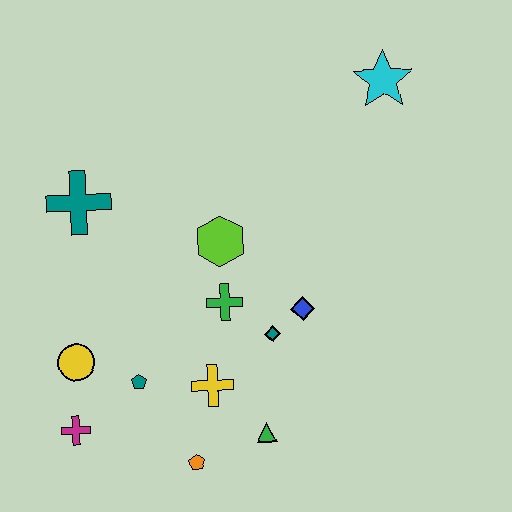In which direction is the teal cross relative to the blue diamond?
The teal cross is to the left of the blue diamond.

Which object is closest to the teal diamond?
The blue diamond is closest to the teal diamond.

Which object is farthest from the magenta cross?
The cyan star is farthest from the magenta cross.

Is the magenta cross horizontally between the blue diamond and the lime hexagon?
No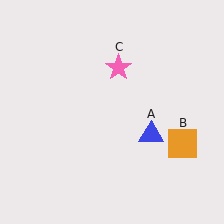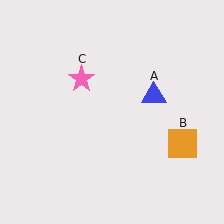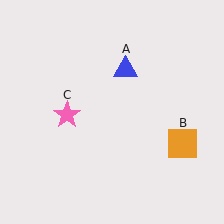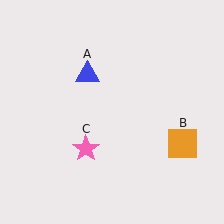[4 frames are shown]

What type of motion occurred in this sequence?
The blue triangle (object A), pink star (object C) rotated counterclockwise around the center of the scene.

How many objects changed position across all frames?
2 objects changed position: blue triangle (object A), pink star (object C).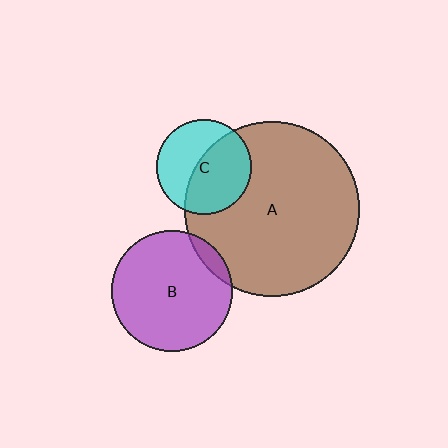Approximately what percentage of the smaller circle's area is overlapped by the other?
Approximately 10%.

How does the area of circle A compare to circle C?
Approximately 3.4 times.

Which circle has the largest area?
Circle A (brown).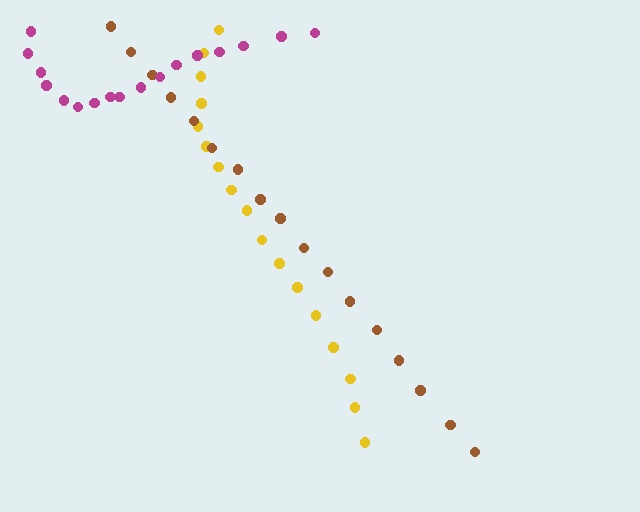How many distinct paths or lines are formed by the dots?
There are 3 distinct paths.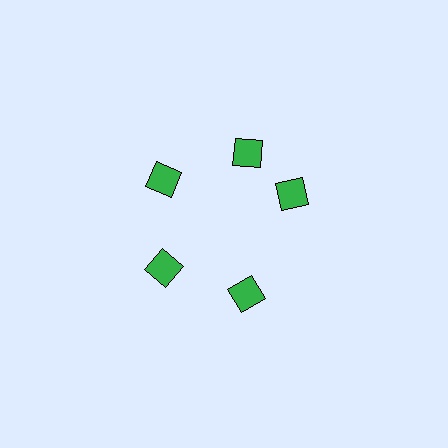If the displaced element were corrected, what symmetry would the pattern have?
It would have 5-fold rotational symmetry — the pattern would map onto itself every 72 degrees.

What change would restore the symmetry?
The symmetry would be restored by rotating it back into even spacing with its neighbors so that all 5 diamonds sit at equal angles and equal distance from the center.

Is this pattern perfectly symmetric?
No. The 5 green diamonds are arranged in a ring, but one element near the 3 o'clock position is rotated out of alignment along the ring, breaking the 5-fold rotational symmetry.